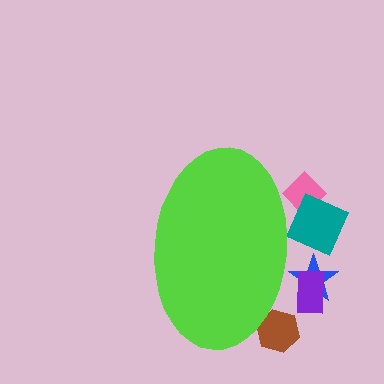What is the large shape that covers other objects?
A lime ellipse.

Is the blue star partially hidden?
Yes, the blue star is partially hidden behind the lime ellipse.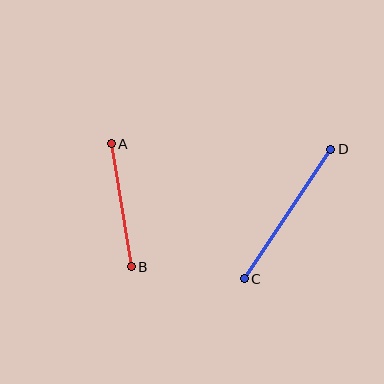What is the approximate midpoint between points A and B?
The midpoint is at approximately (121, 205) pixels.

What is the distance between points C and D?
The distance is approximately 156 pixels.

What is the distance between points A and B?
The distance is approximately 125 pixels.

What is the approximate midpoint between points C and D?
The midpoint is at approximately (287, 214) pixels.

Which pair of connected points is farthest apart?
Points C and D are farthest apart.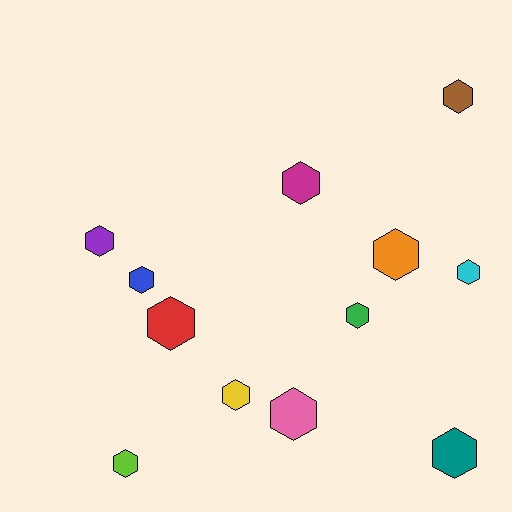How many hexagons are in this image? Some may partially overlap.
There are 12 hexagons.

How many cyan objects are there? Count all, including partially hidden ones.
There is 1 cyan object.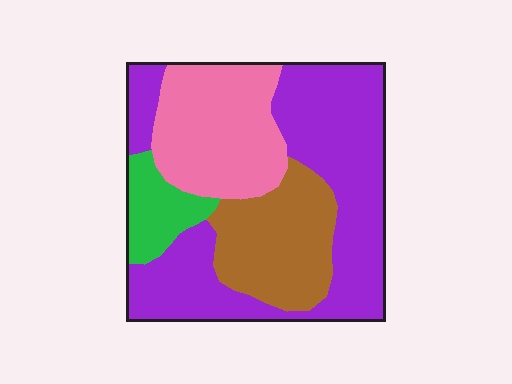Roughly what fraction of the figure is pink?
Pink takes up about one quarter (1/4) of the figure.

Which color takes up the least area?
Green, at roughly 10%.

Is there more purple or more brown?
Purple.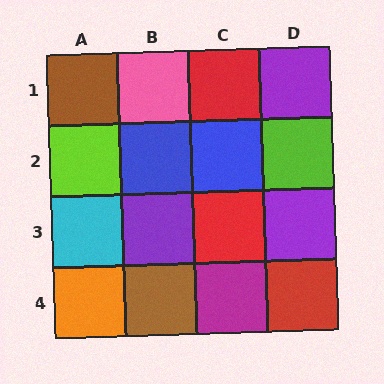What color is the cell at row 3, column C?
Red.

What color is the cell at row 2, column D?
Lime.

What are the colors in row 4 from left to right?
Orange, brown, magenta, red.